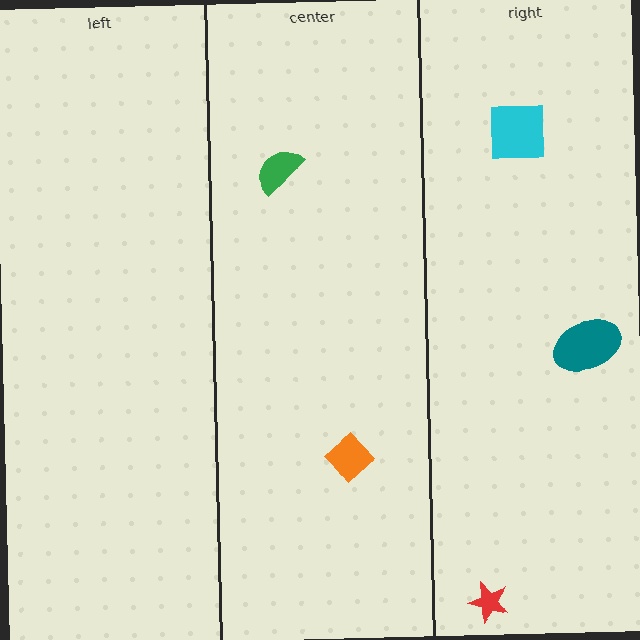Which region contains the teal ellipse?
The right region.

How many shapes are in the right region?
3.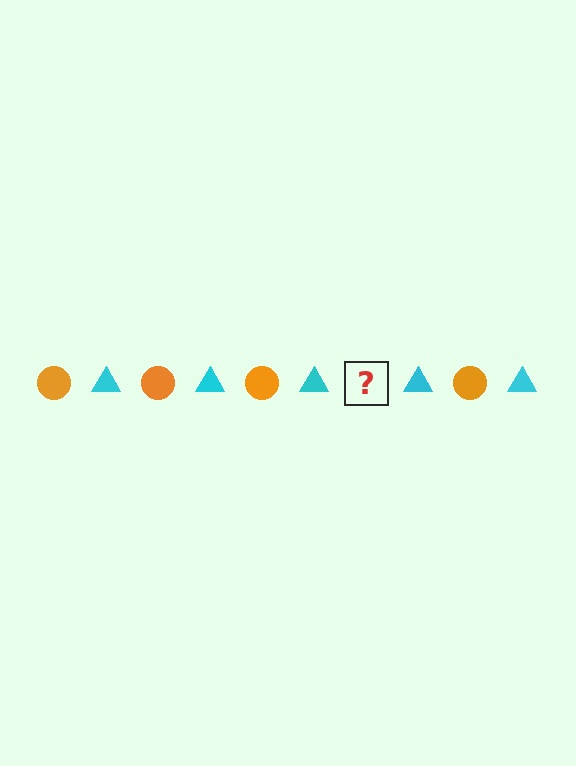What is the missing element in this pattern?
The missing element is an orange circle.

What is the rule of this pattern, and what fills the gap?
The rule is that the pattern alternates between orange circle and cyan triangle. The gap should be filled with an orange circle.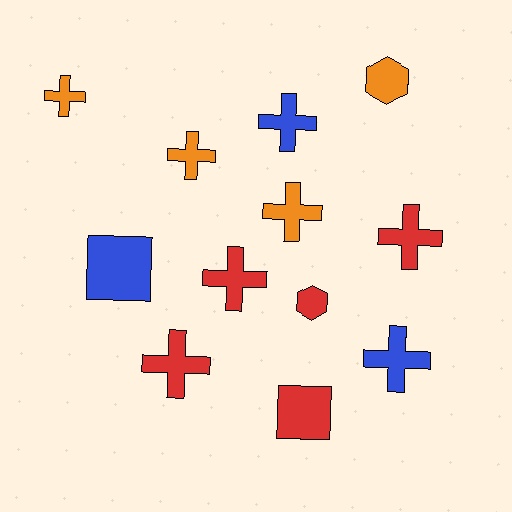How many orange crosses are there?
There are 3 orange crosses.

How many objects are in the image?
There are 12 objects.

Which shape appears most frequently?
Cross, with 8 objects.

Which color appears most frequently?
Red, with 5 objects.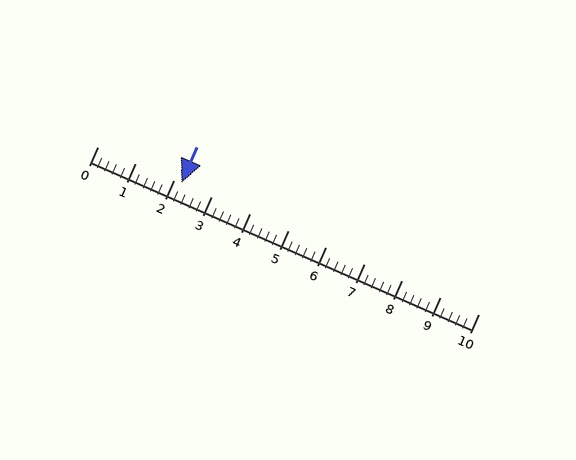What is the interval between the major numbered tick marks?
The major tick marks are spaced 1 units apart.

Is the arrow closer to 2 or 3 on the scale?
The arrow is closer to 2.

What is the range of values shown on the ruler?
The ruler shows values from 0 to 10.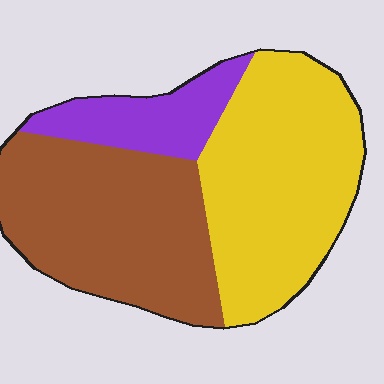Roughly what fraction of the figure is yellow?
Yellow takes up between a quarter and a half of the figure.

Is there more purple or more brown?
Brown.